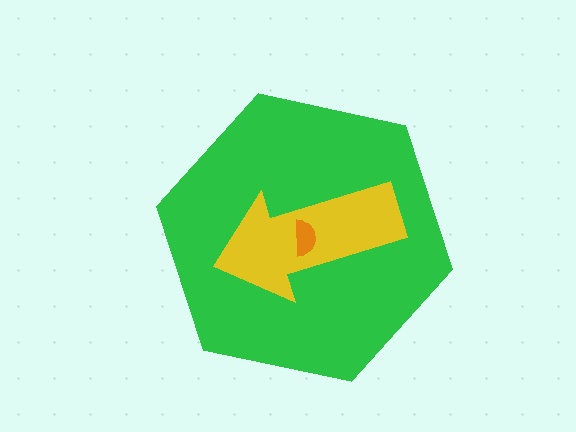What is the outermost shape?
The green hexagon.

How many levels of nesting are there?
3.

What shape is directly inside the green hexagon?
The yellow arrow.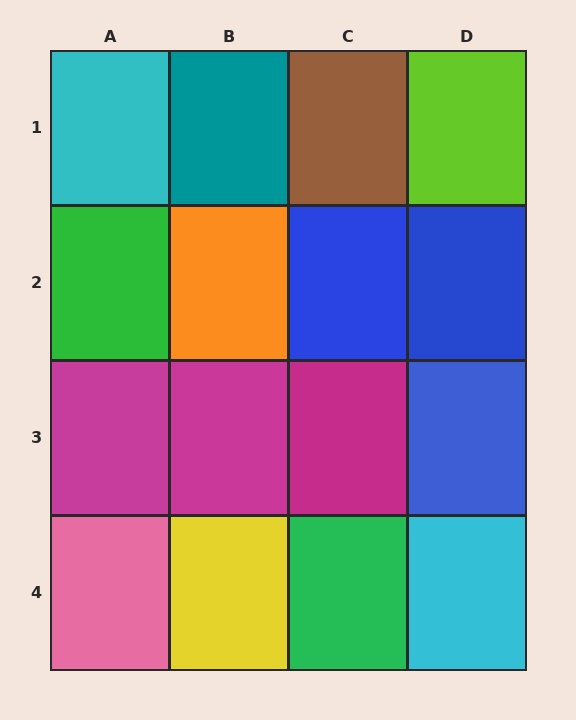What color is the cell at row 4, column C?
Green.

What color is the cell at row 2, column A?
Green.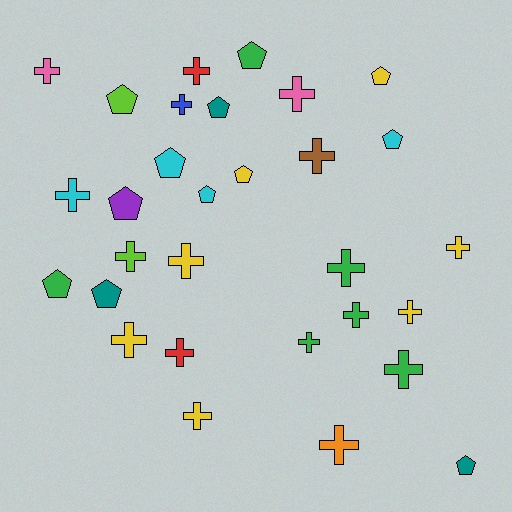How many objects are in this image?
There are 30 objects.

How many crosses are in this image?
There are 18 crosses.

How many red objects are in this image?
There are 2 red objects.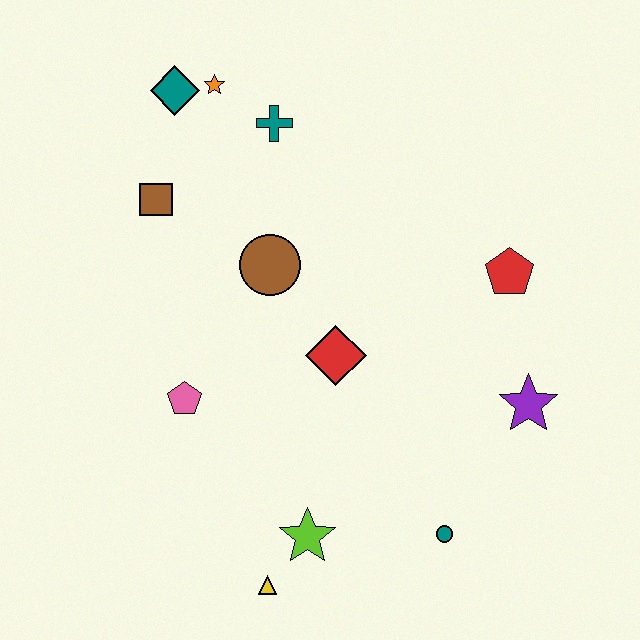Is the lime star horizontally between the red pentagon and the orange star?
Yes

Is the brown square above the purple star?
Yes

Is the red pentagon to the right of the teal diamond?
Yes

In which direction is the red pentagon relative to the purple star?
The red pentagon is above the purple star.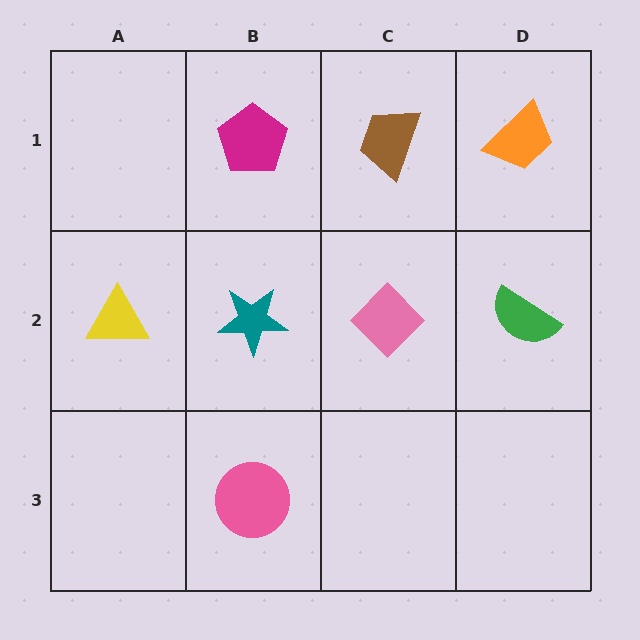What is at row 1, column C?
A brown trapezoid.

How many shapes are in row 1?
3 shapes.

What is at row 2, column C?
A pink diamond.